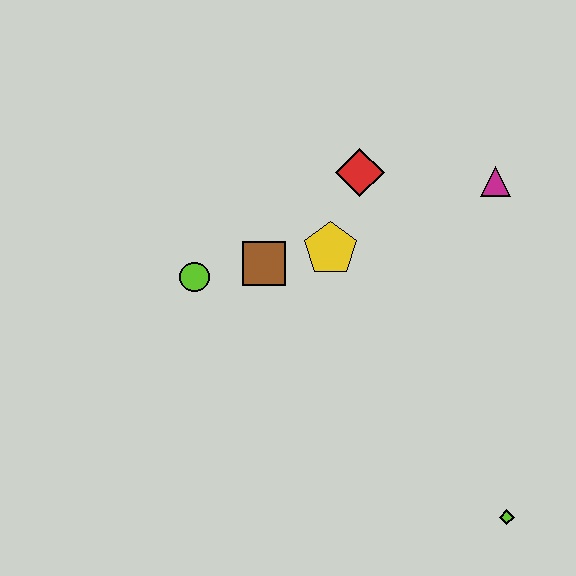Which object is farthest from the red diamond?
The lime diamond is farthest from the red diamond.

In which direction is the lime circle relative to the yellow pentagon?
The lime circle is to the left of the yellow pentagon.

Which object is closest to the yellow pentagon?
The brown square is closest to the yellow pentagon.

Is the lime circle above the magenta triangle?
No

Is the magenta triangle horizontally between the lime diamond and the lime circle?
Yes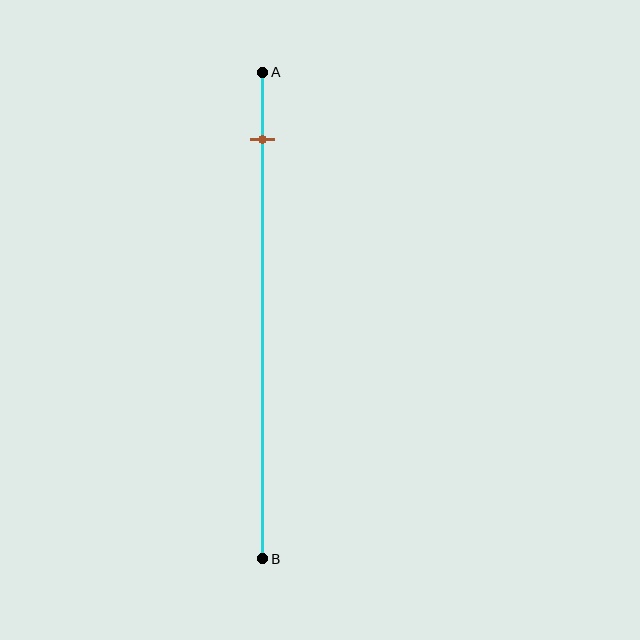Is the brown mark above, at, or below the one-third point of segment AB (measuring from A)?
The brown mark is above the one-third point of segment AB.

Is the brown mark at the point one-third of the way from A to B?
No, the mark is at about 15% from A, not at the 33% one-third point.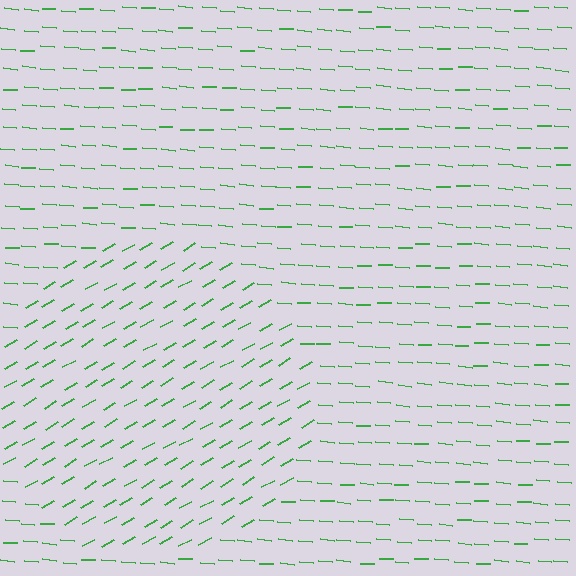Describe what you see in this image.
The image is filled with small green line segments. A circle region in the image has lines oriented differently from the surrounding lines, creating a visible texture boundary.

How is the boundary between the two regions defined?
The boundary is defined purely by a change in line orientation (approximately 34 degrees difference). All lines are the same color and thickness.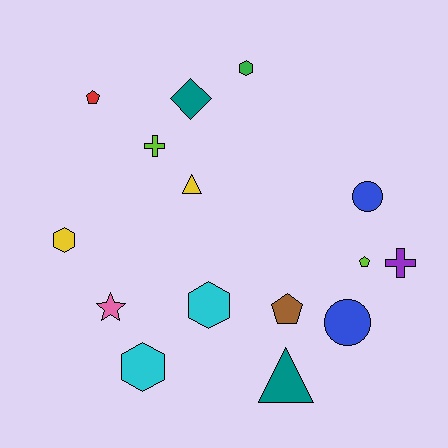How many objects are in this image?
There are 15 objects.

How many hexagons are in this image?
There are 4 hexagons.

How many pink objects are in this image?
There is 1 pink object.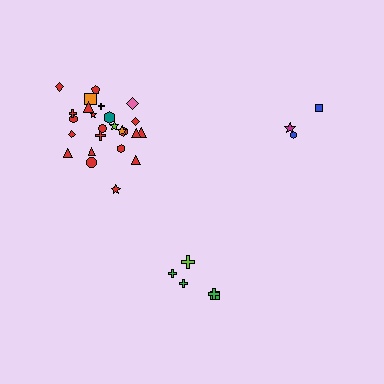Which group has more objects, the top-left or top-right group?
The top-left group.